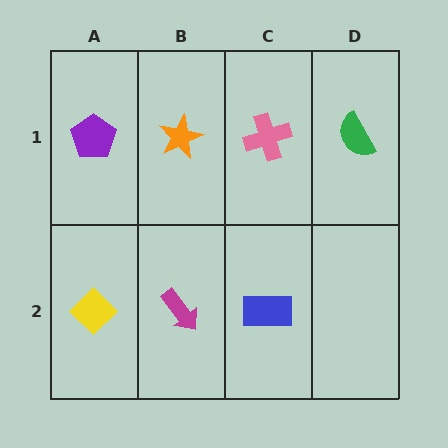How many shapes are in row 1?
4 shapes.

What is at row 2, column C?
A blue rectangle.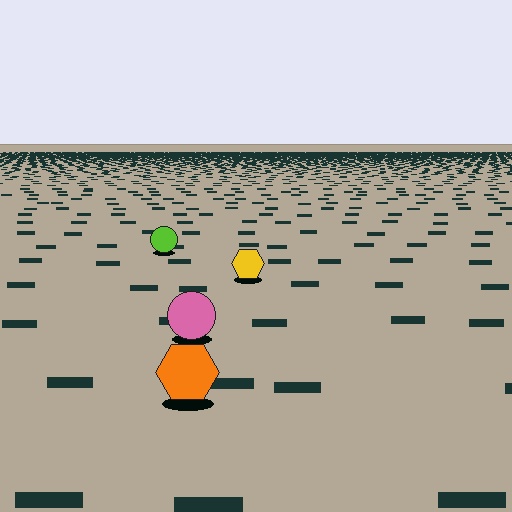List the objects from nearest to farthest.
From nearest to farthest: the orange hexagon, the pink circle, the yellow hexagon, the lime circle.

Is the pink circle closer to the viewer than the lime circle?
Yes. The pink circle is closer — you can tell from the texture gradient: the ground texture is coarser near it.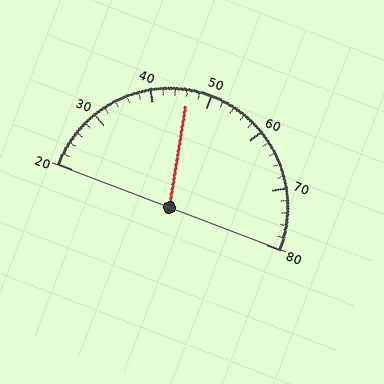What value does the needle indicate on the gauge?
The needle indicates approximately 46.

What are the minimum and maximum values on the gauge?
The gauge ranges from 20 to 80.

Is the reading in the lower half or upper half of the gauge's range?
The reading is in the lower half of the range (20 to 80).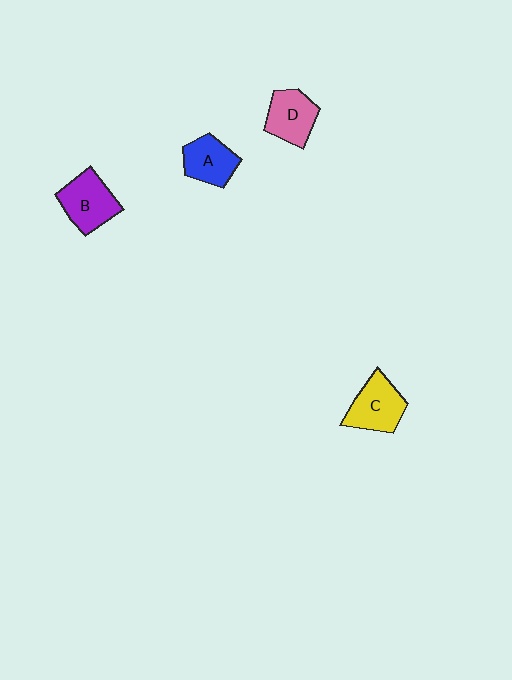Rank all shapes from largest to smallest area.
From largest to smallest: B (purple), C (yellow), D (pink), A (blue).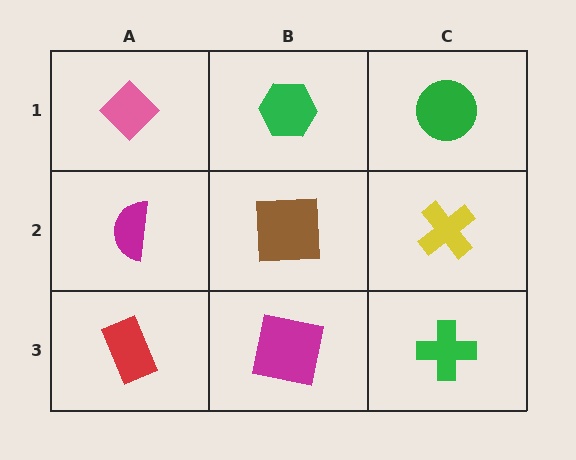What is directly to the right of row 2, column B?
A yellow cross.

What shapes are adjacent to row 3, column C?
A yellow cross (row 2, column C), a magenta square (row 3, column B).